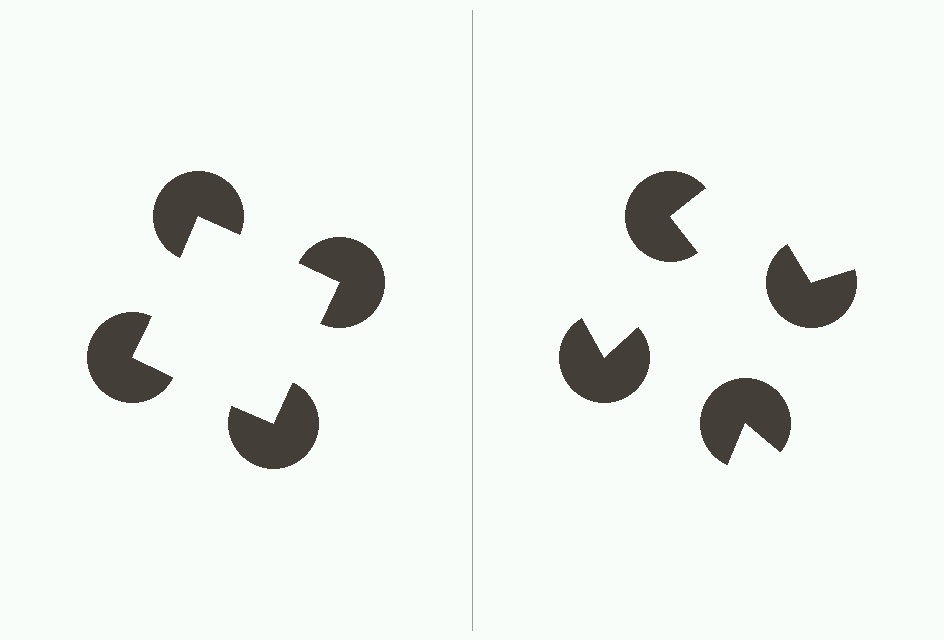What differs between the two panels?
The pac-man discs are positioned identically on both sides; only the wedge orientations differ. On the left they align to a square; on the right they are misaligned.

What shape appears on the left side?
An illusory square.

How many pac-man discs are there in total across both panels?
8 — 4 on each side.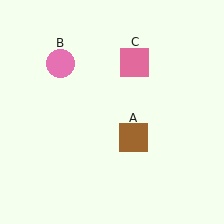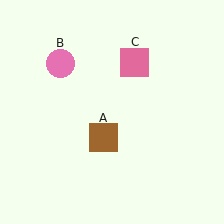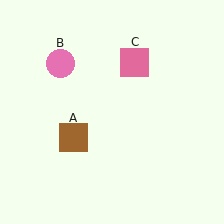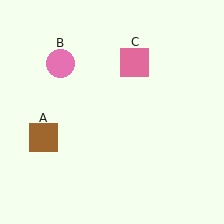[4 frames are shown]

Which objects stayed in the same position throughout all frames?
Pink circle (object B) and pink square (object C) remained stationary.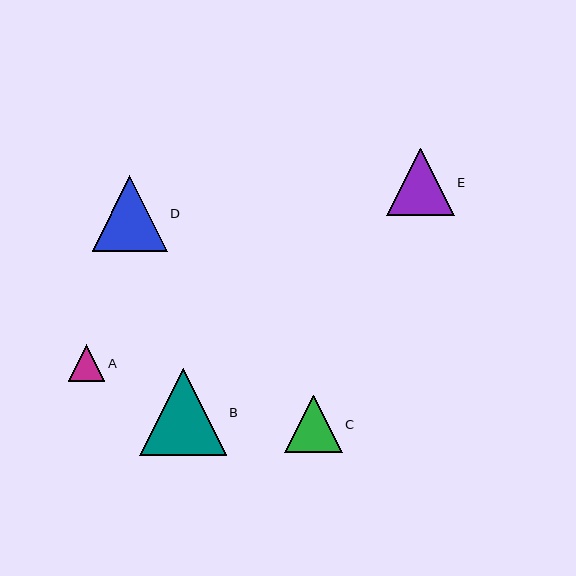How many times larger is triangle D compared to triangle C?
Triangle D is approximately 1.3 times the size of triangle C.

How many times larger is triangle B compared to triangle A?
Triangle B is approximately 2.4 times the size of triangle A.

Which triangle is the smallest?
Triangle A is the smallest with a size of approximately 36 pixels.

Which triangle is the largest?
Triangle B is the largest with a size of approximately 87 pixels.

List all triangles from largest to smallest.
From largest to smallest: B, D, E, C, A.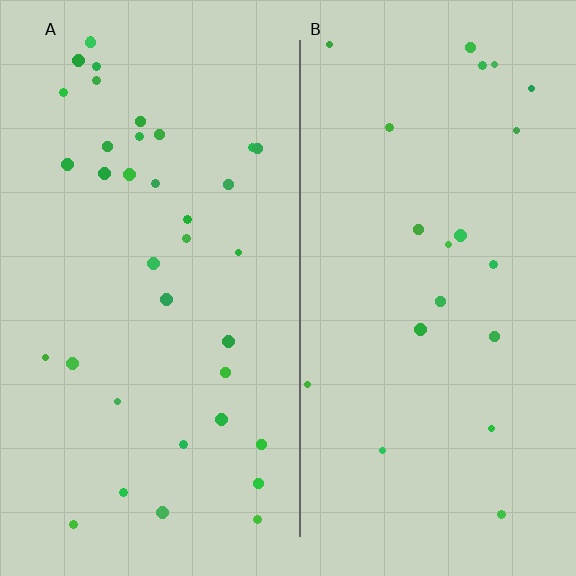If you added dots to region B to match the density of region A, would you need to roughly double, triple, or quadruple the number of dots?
Approximately double.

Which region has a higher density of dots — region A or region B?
A (the left).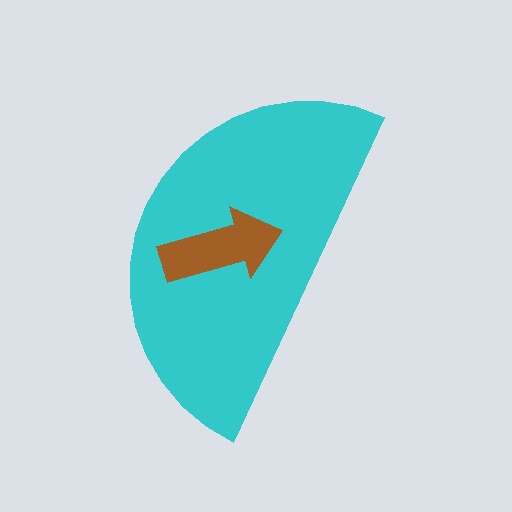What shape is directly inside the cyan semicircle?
The brown arrow.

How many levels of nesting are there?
2.